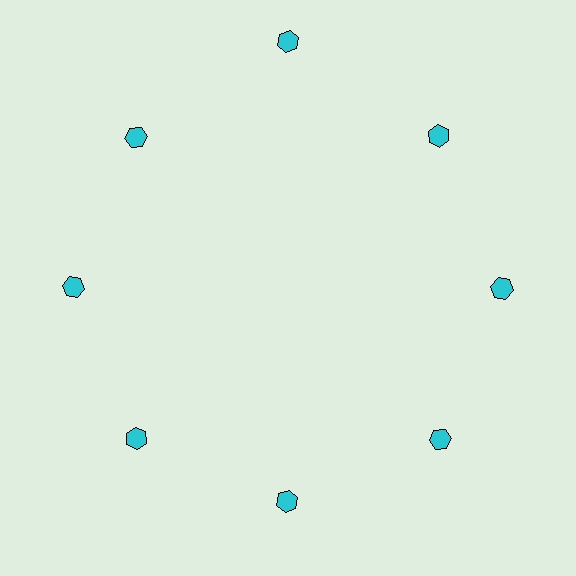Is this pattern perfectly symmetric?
No. The 8 cyan hexagons are arranged in a ring, but one element near the 12 o'clock position is pushed outward from the center, breaking the 8-fold rotational symmetry.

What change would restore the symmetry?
The symmetry would be restored by moving it inward, back onto the ring so that all 8 hexagons sit at equal angles and equal distance from the center.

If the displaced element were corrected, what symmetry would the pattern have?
It would have 8-fold rotational symmetry — the pattern would map onto itself every 45 degrees.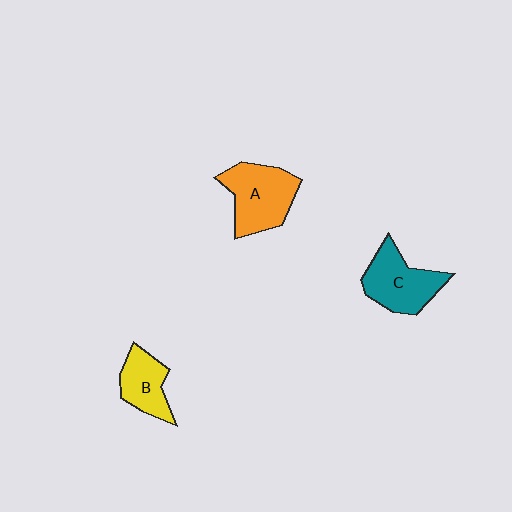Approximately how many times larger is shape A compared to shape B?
Approximately 1.5 times.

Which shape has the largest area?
Shape A (orange).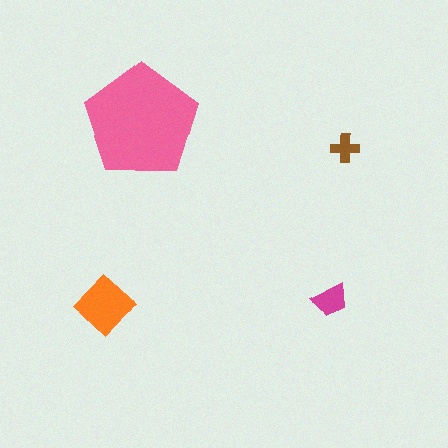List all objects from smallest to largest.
The brown cross, the magenta trapezoid, the orange diamond, the pink pentagon.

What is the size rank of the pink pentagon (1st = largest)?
1st.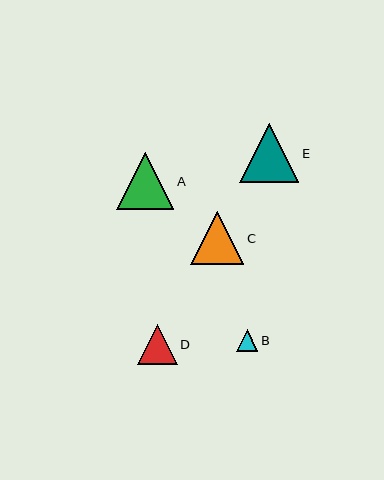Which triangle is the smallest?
Triangle B is the smallest with a size of approximately 21 pixels.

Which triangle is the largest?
Triangle E is the largest with a size of approximately 59 pixels.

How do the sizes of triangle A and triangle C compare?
Triangle A and triangle C are approximately the same size.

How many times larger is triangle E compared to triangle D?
Triangle E is approximately 1.5 times the size of triangle D.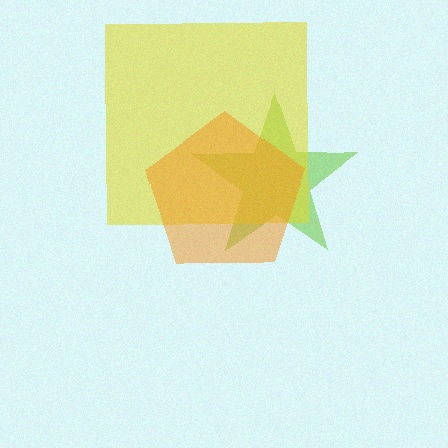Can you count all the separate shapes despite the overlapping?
Yes, there are 3 separate shapes.